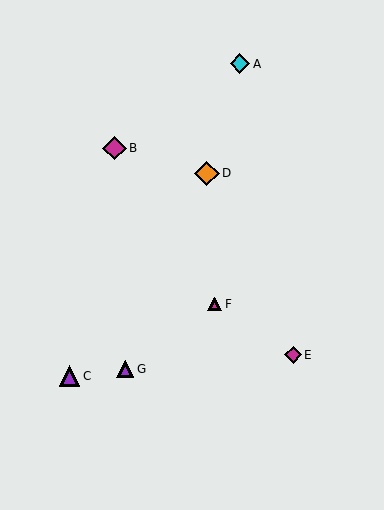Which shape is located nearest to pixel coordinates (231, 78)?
The cyan diamond (labeled A) at (240, 64) is nearest to that location.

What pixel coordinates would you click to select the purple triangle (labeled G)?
Click at (125, 369) to select the purple triangle G.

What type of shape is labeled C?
Shape C is a purple triangle.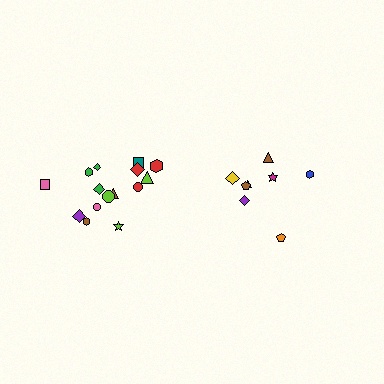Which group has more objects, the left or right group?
The left group.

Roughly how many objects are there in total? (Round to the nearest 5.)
Roughly 25 objects in total.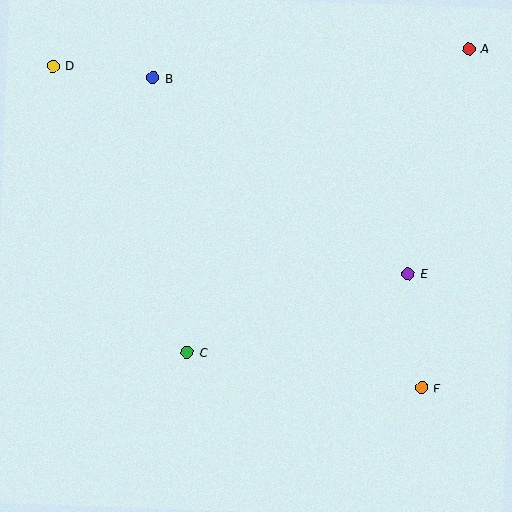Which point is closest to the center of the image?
Point C at (187, 352) is closest to the center.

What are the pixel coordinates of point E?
Point E is at (408, 274).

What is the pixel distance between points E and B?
The distance between E and B is 322 pixels.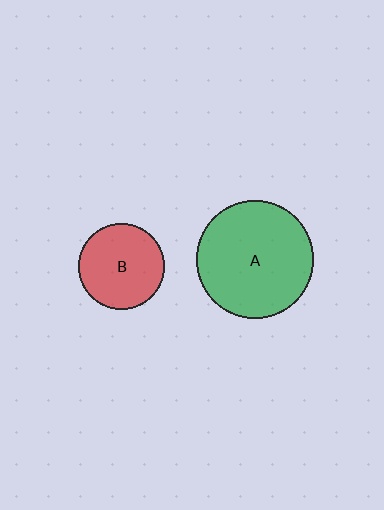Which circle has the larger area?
Circle A (green).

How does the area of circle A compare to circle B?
Approximately 1.9 times.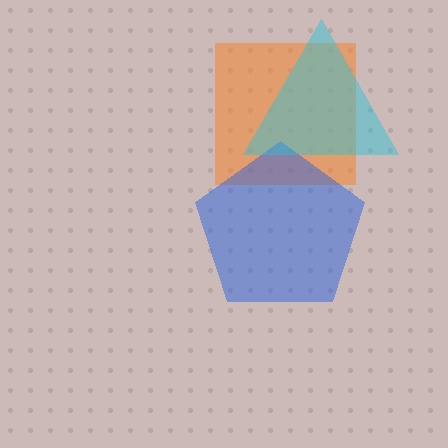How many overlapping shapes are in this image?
There are 3 overlapping shapes in the image.